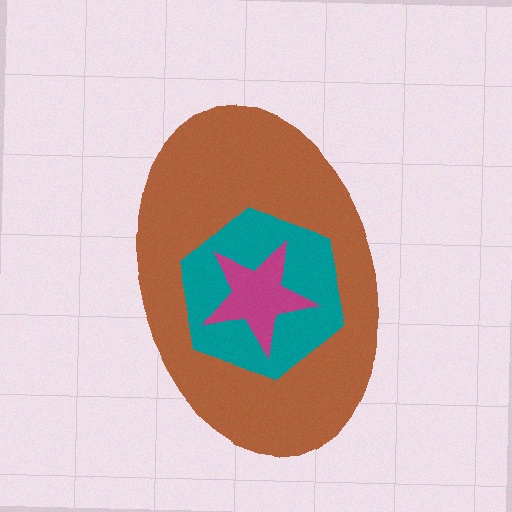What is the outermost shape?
The brown ellipse.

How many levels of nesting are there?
3.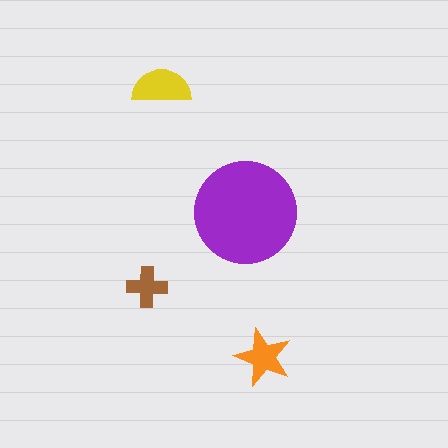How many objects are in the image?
There are 4 objects in the image.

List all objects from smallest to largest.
The brown cross, the orange star, the yellow semicircle, the purple circle.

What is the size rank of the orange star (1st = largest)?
3rd.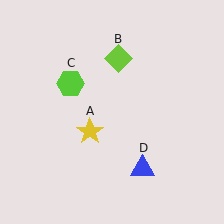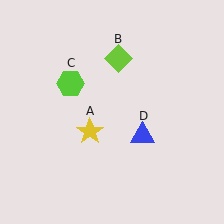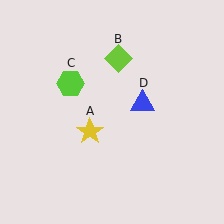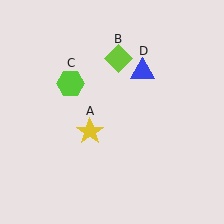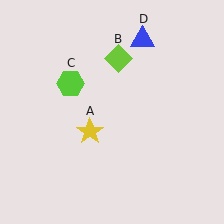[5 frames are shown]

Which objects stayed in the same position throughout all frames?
Yellow star (object A) and lime diamond (object B) and lime hexagon (object C) remained stationary.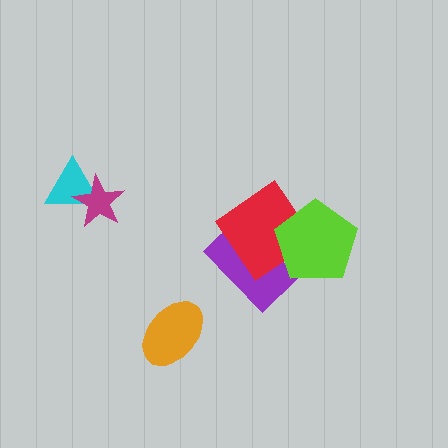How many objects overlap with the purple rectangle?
2 objects overlap with the purple rectangle.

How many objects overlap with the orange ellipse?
0 objects overlap with the orange ellipse.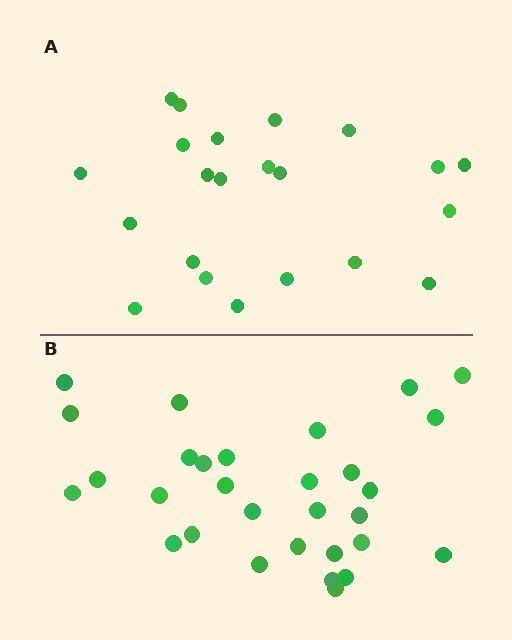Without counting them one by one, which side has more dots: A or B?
Region B (the bottom region) has more dots.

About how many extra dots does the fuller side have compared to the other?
Region B has roughly 8 or so more dots than region A.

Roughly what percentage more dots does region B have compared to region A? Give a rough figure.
About 35% more.